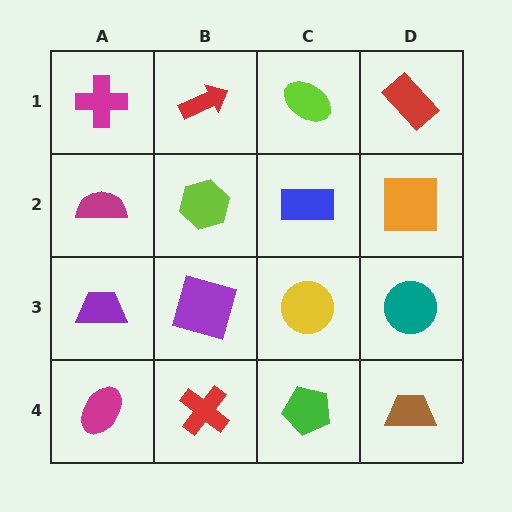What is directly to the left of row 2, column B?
A magenta semicircle.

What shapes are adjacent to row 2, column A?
A magenta cross (row 1, column A), a purple trapezoid (row 3, column A), a lime hexagon (row 2, column B).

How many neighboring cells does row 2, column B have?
4.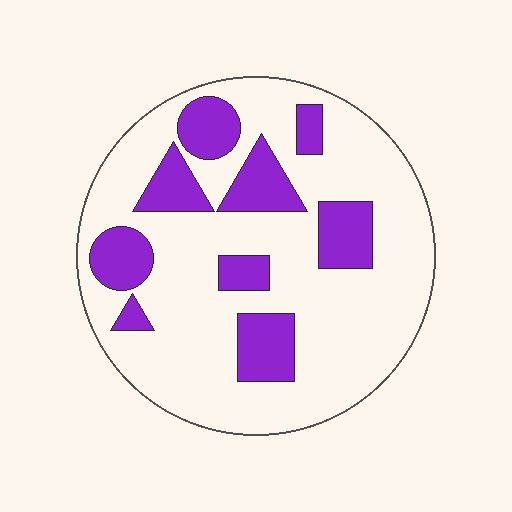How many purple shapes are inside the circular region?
9.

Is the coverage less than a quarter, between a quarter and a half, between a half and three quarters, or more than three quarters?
Less than a quarter.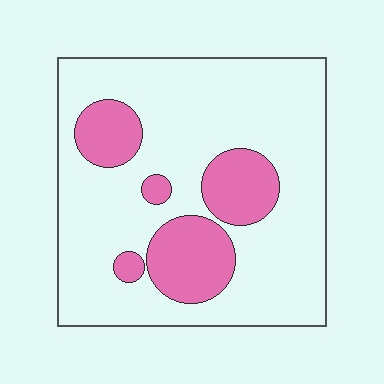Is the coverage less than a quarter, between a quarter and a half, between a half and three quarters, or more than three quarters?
Less than a quarter.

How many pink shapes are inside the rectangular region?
5.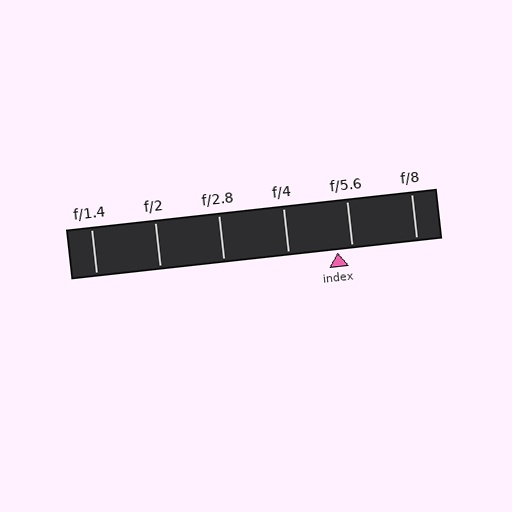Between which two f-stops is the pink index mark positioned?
The index mark is between f/4 and f/5.6.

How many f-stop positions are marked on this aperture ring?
There are 6 f-stop positions marked.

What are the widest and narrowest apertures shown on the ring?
The widest aperture shown is f/1.4 and the narrowest is f/8.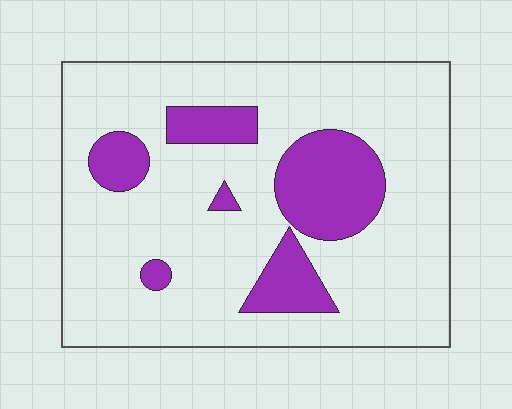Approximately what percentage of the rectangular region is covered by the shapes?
Approximately 20%.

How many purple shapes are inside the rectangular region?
6.